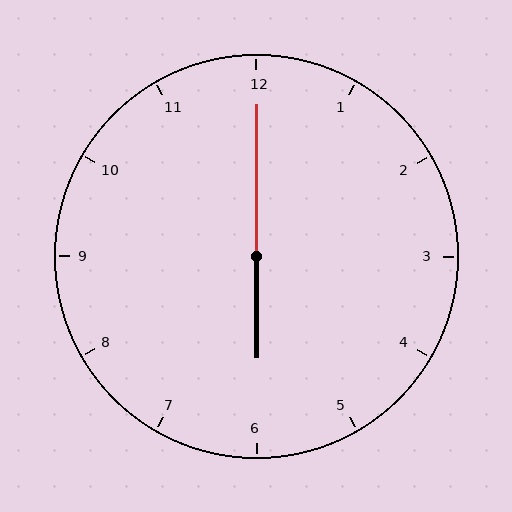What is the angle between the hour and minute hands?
Approximately 180 degrees.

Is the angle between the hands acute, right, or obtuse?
It is obtuse.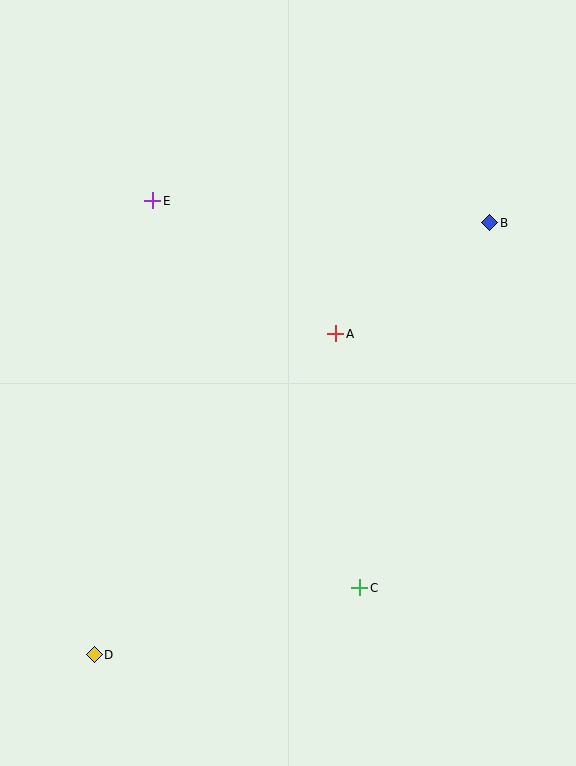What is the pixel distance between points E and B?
The distance between E and B is 337 pixels.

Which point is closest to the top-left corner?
Point E is closest to the top-left corner.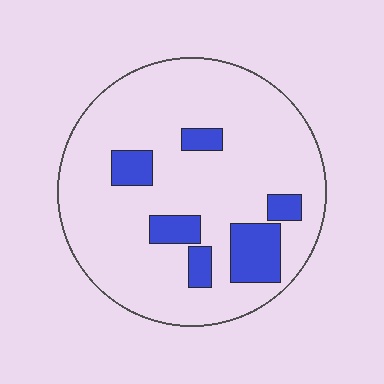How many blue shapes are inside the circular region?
6.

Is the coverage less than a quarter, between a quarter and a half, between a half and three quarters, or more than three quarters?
Less than a quarter.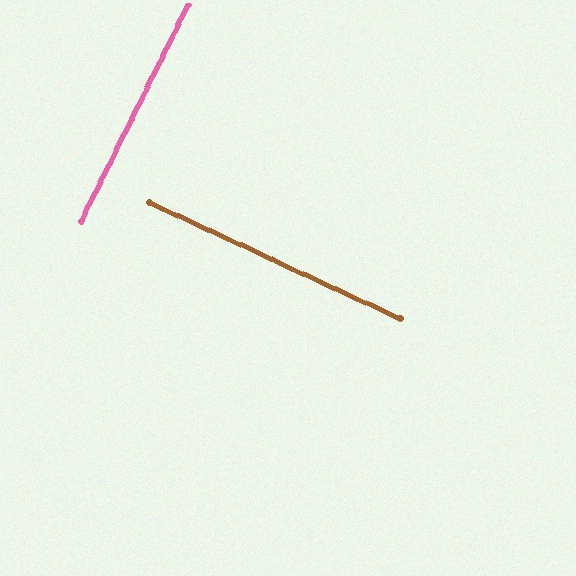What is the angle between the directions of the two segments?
Approximately 88 degrees.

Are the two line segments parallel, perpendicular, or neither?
Perpendicular — they meet at approximately 88°.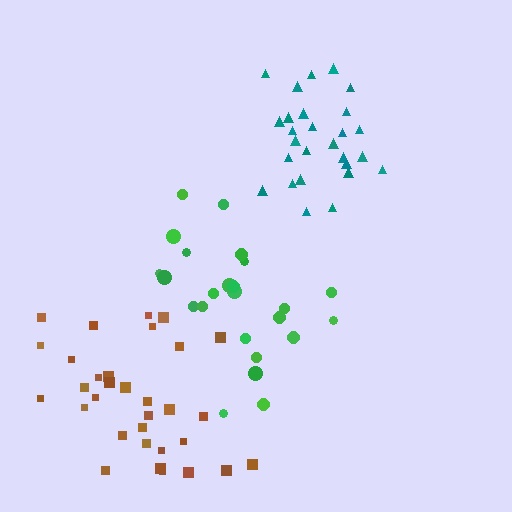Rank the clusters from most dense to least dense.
teal, brown, green.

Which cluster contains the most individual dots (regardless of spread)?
Brown (32).